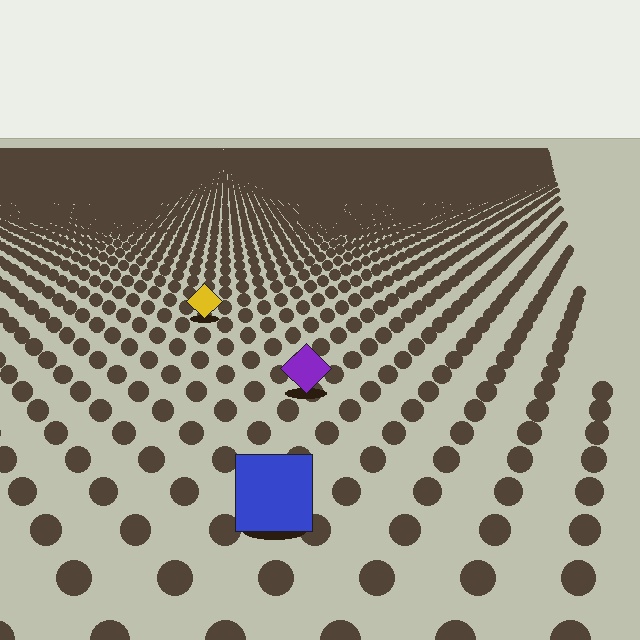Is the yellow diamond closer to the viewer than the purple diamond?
No. The purple diamond is closer — you can tell from the texture gradient: the ground texture is coarser near it.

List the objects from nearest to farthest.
From nearest to farthest: the blue square, the purple diamond, the yellow diamond.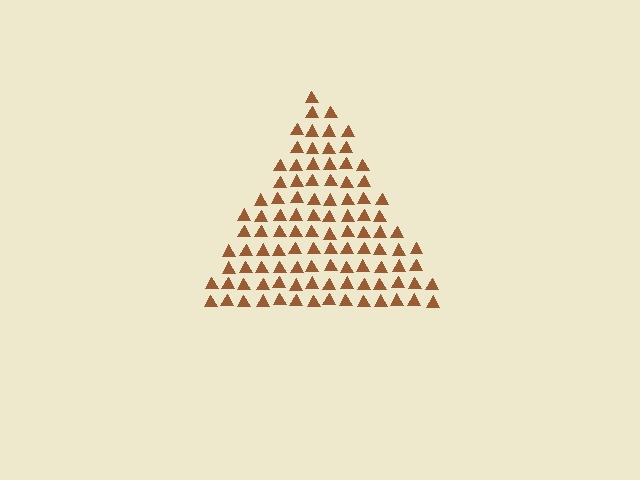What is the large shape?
The large shape is a triangle.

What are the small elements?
The small elements are triangles.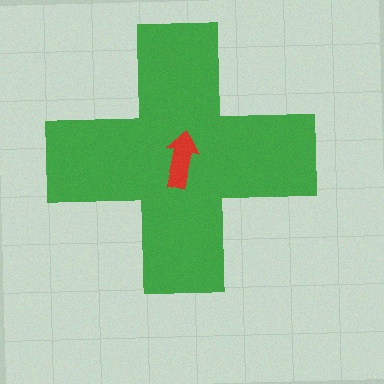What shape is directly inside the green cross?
The red arrow.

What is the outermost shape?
The green cross.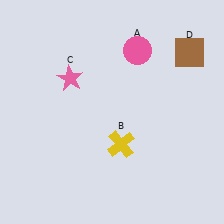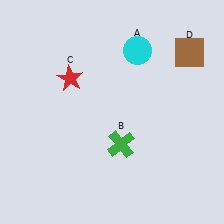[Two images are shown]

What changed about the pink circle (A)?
In Image 1, A is pink. In Image 2, it changed to cyan.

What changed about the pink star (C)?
In Image 1, C is pink. In Image 2, it changed to red.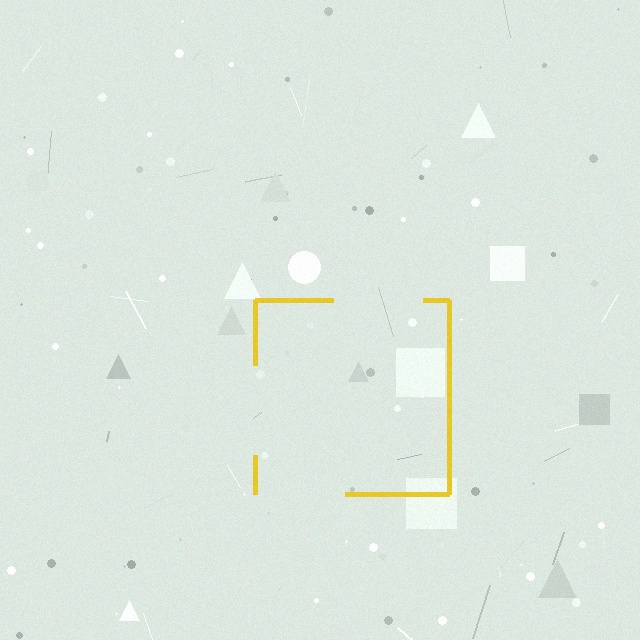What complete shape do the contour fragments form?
The contour fragments form a square.